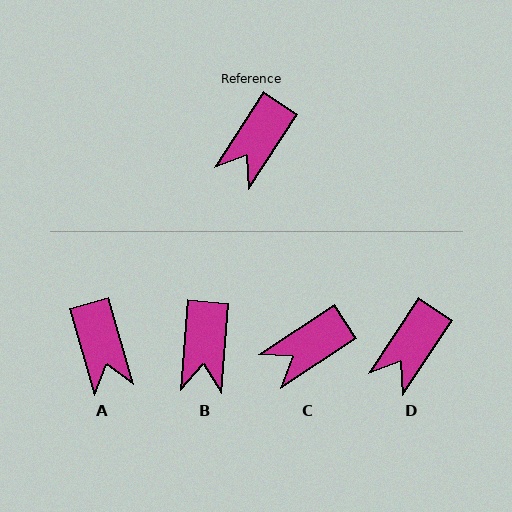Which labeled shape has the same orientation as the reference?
D.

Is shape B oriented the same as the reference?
No, it is off by about 29 degrees.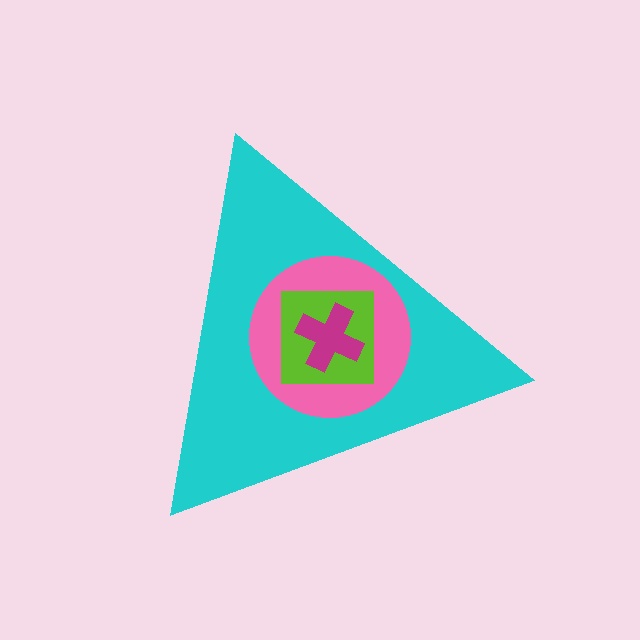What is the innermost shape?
The magenta cross.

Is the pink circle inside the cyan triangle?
Yes.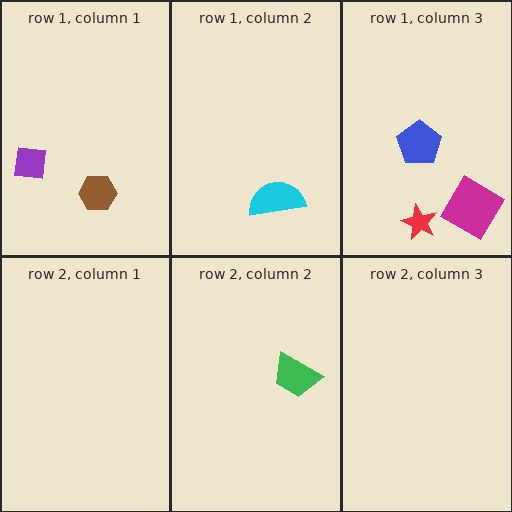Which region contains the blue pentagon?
The row 1, column 3 region.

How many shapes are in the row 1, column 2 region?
1.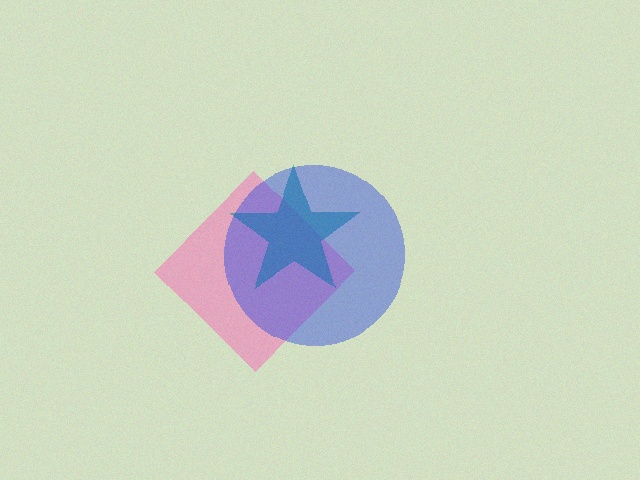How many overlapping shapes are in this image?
There are 3 overlapping shapes in the image.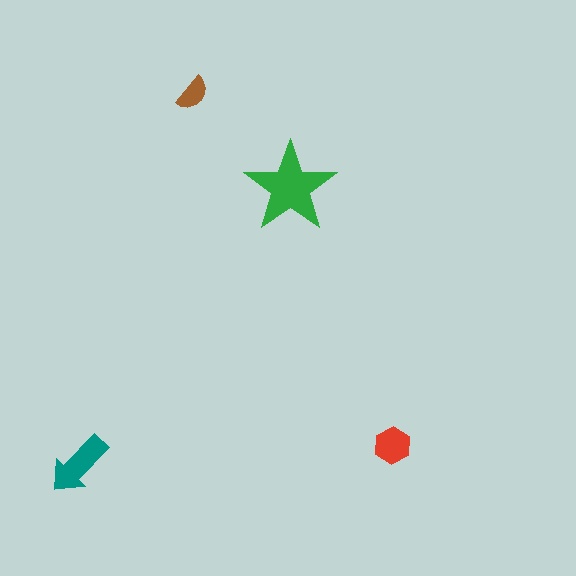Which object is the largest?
The green star.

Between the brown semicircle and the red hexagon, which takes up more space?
The red hexagon.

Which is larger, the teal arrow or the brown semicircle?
The teal arrow.